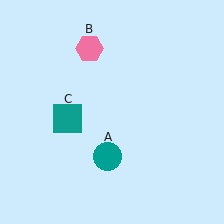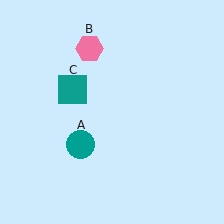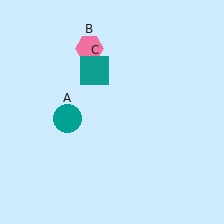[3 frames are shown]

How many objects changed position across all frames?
2 objects changed position: teal circle (object A), teal square (object C).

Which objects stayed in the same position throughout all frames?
Pink hexagon (object B) remained stationary.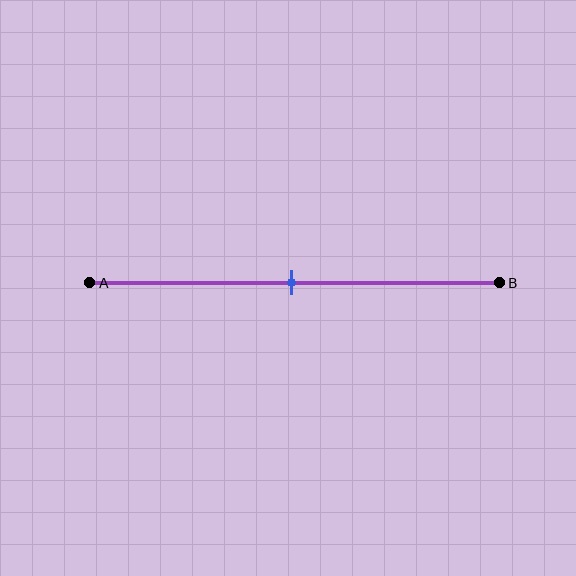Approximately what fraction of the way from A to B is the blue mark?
The blue mark is approximately 50% of the way from A to B.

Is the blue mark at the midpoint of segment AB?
Yes, the mark is approximately at the midpoint.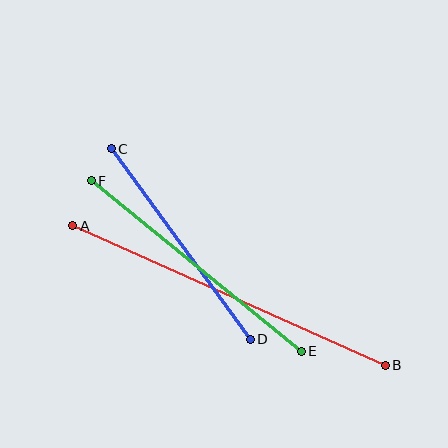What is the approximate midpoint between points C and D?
The midpoint is at approximately (181, 244) pixels.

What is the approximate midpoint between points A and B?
The midpoint is at approximately (229, 296) pixels.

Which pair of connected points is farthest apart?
Points A and B are farthest apart.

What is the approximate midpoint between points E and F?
The midpoint is at approximately (196, 266) pixels.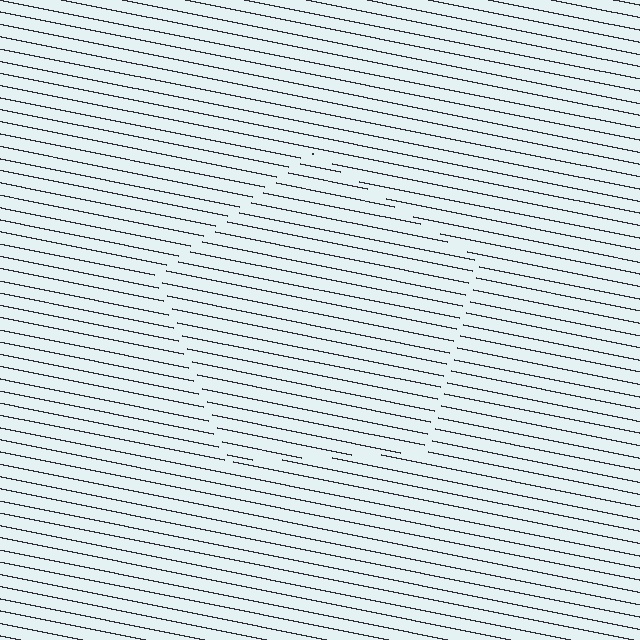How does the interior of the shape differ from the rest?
The interior of the shape contains the same grating, shifted by half a period — the contour is defined by the phase discontinuity where line-ends from the inner and outer gratings abut.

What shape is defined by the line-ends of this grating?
An illusory pentagon. The interior of the shape contains the same grating, shifted by half a period — the contour is defined by the phase discontinuity where line-ends from the inner and outer gratings abut.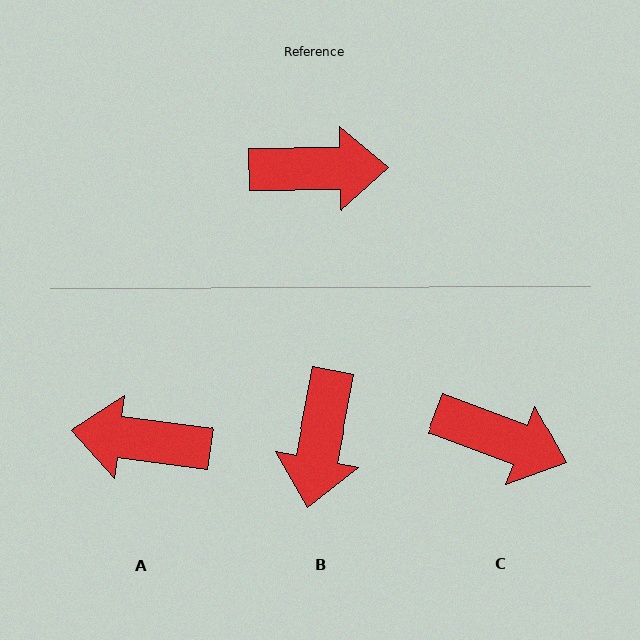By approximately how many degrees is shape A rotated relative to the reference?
Approximately 171 degrees counter-clockwise.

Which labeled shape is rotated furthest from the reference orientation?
A, about 171 degrees away.